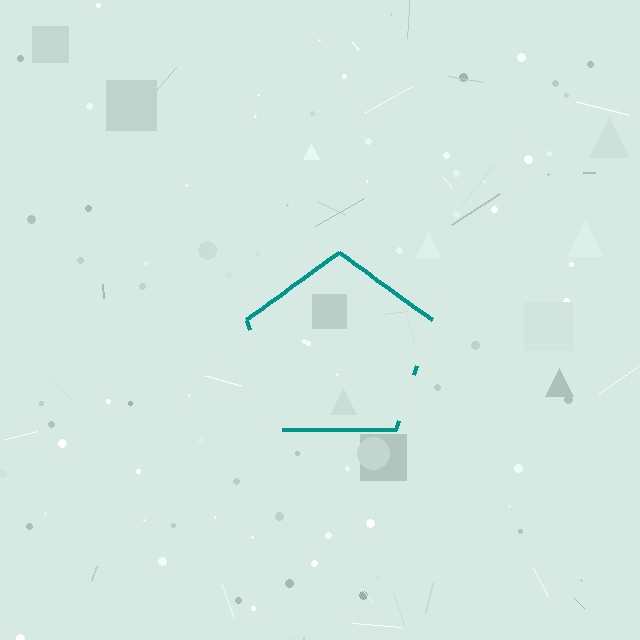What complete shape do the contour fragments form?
The contour fragments form a pentagon.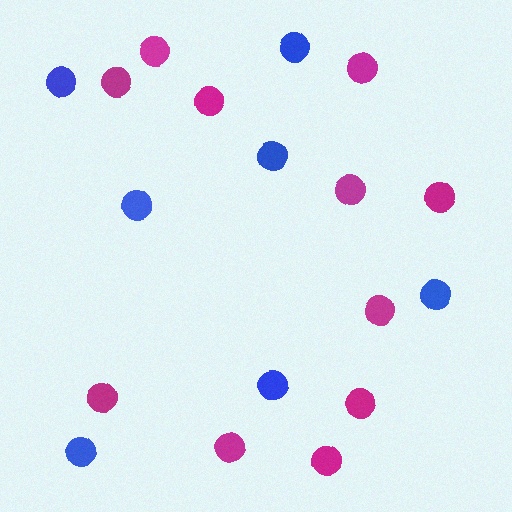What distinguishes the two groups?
There are 2 groups: one group of blue circles (7) and one group of magenta circles (11).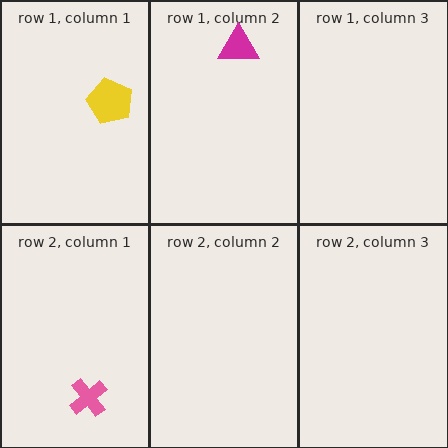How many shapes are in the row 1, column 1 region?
1.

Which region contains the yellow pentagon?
The row 1, column 1 region.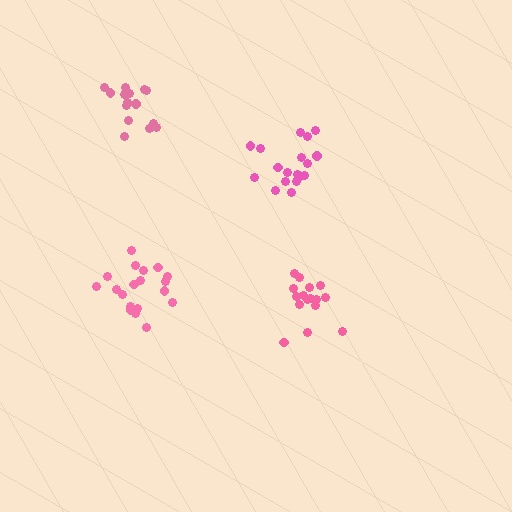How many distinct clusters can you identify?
There are 4 distinct clusters.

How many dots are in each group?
Group 1: 18 dots, Group 2: 19 dots, Group 3: 15 dots, Group 4: 16 dots (68 total).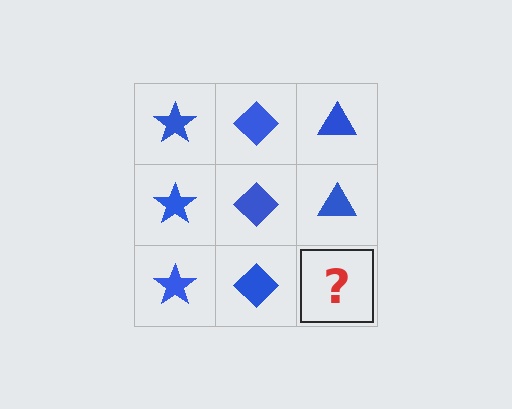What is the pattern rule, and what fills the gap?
The rule is that each column has a consistent shape. The gap should be filled with a blue triangle.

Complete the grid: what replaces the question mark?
The question mark should be replaced with a blue triangle.